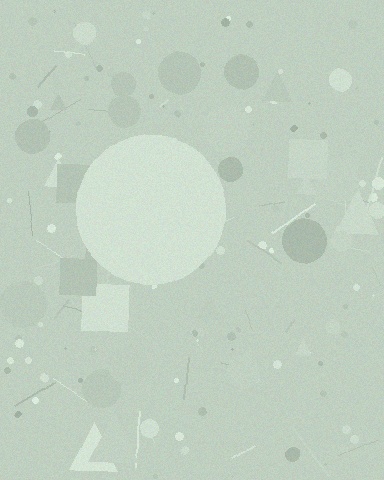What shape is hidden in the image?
A circle is hidden in the image.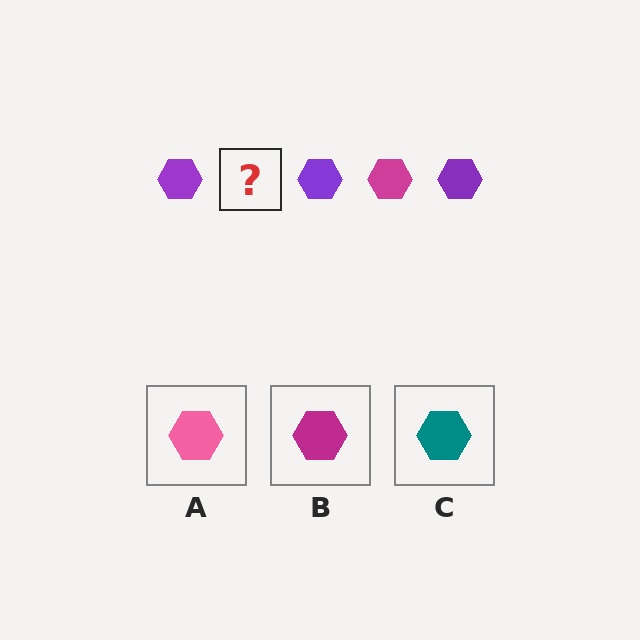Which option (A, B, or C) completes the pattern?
B.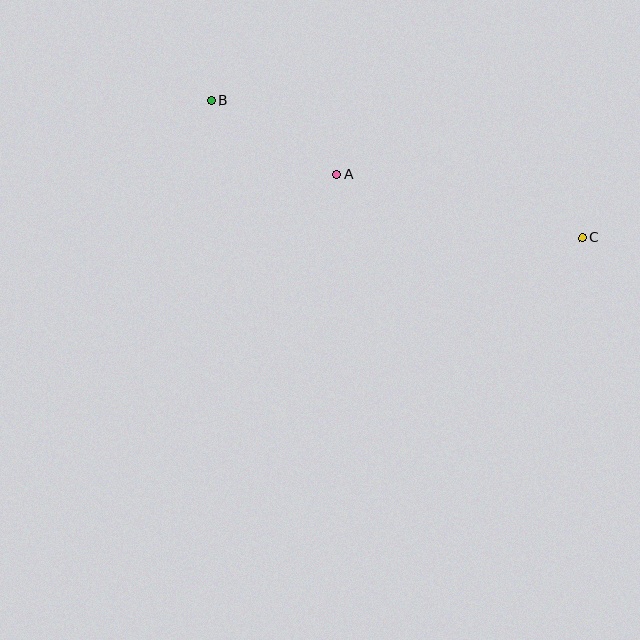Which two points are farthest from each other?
Points B and C are farthest from each other.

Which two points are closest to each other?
Points A and B are closest to each other.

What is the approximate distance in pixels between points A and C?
The distance between A and C is approximately 254 pixels.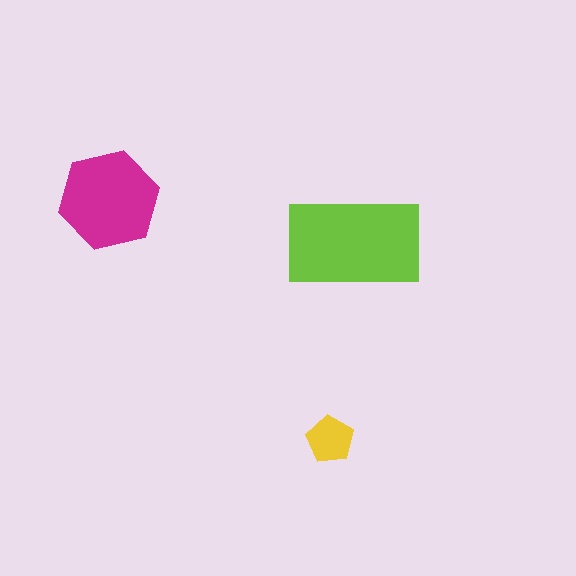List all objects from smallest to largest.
The yellow pentagon, the magenta hexagon, the lime rectangle.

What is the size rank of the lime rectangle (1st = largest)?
1st.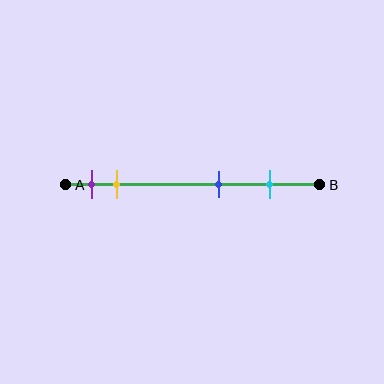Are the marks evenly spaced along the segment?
No, the marks are not evenly spaced.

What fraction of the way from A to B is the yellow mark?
The yellow mark is approximately 20% (0.2) of the way from A to B.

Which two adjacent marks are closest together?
The purple and yellow marks are the closest adjacent pair.